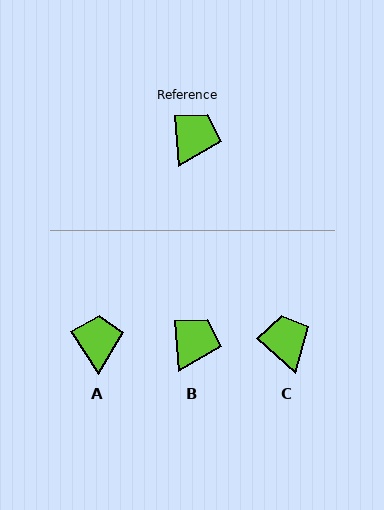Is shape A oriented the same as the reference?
No, it is off by about 27 degrees.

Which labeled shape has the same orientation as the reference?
B.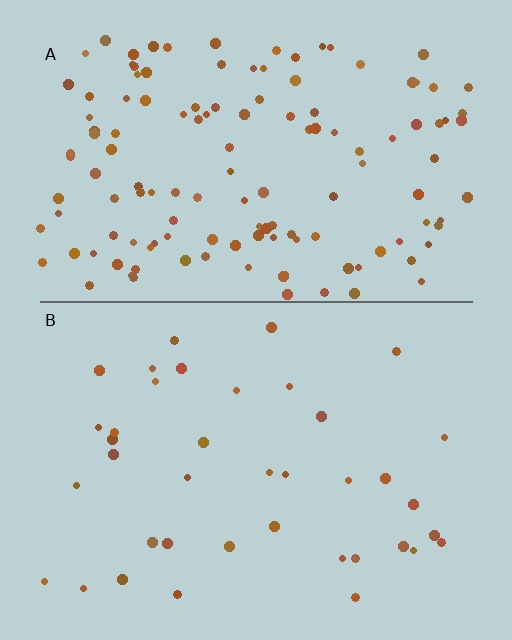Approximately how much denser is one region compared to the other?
Approximately 3.5× — region A over region B.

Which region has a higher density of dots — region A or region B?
A (the top).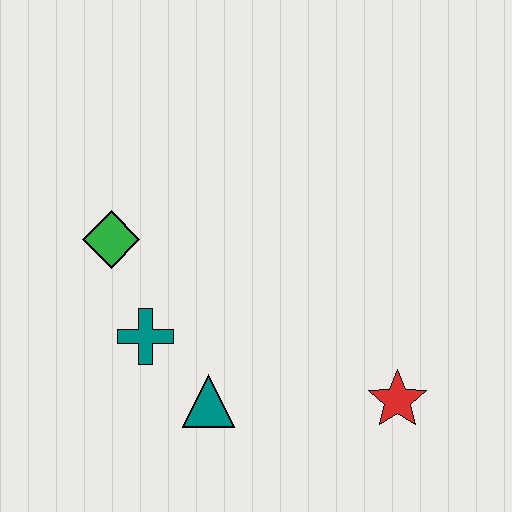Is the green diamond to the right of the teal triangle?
No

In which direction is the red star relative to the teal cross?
The red star is to the right of the teal cross.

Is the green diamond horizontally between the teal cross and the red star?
No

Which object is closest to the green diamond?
The teal cross is closest to the green diamond.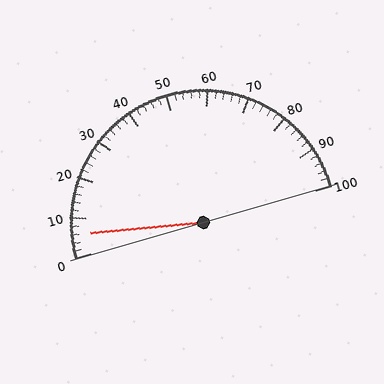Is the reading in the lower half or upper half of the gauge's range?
The reading is in the lower half of the range (0 to 100).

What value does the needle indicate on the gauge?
The needle indicates approximately 6.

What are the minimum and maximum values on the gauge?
The gauge ranges from 0 to 100.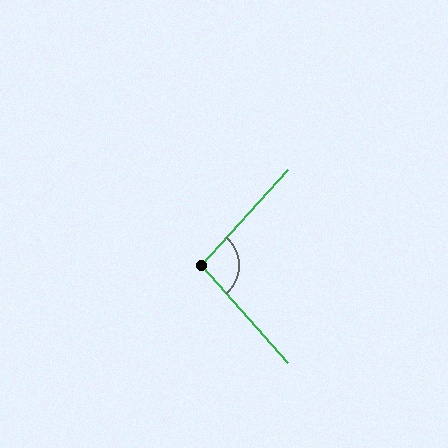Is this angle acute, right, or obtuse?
It is obtuse.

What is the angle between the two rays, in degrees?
Approximately 96 degrees.